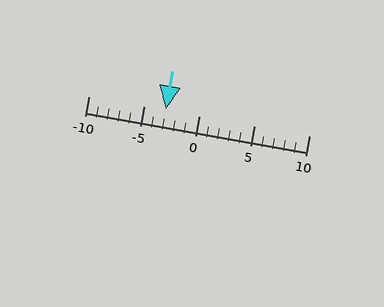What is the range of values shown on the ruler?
The ruler shows values from -10 to 10.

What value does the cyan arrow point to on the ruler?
The cyan arrow points to approximately -3.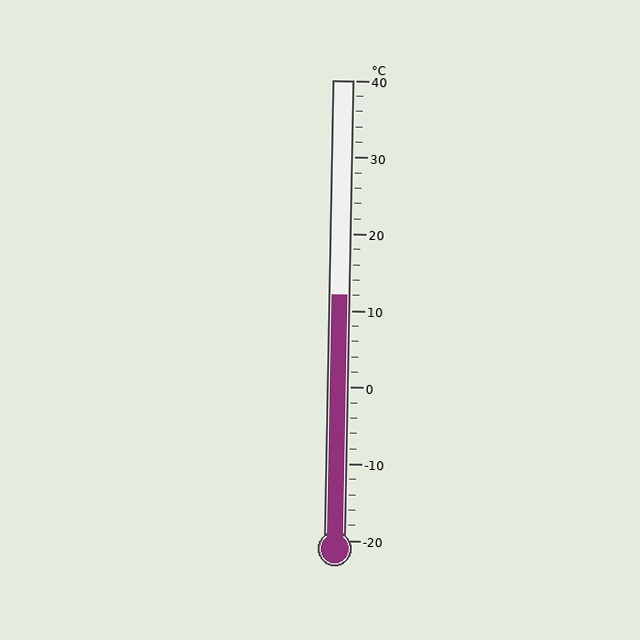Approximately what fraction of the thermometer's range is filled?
The thermometer is filled to approximately 55% of its range.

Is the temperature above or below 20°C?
The temperature is below 20°C.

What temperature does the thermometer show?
The thermometer shows approximately 12°C.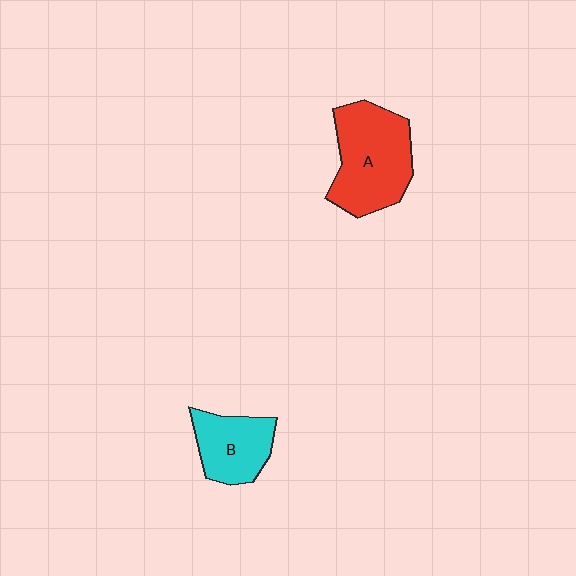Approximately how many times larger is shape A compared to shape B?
Approximately 1.6 times.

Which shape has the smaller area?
Shape B (cyan).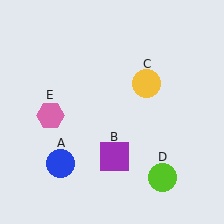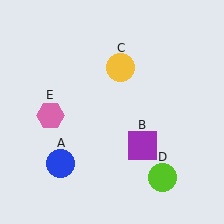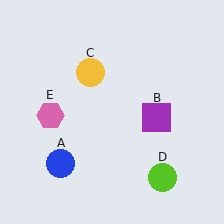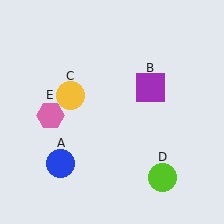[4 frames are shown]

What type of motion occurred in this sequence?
The purple square (object B), yellow circle (object C) rotated counterclockwise around the center of the scene.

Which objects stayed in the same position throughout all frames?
Blue circle (object A) and lime circle (object D) and pink hexagon (object E) remained stationary.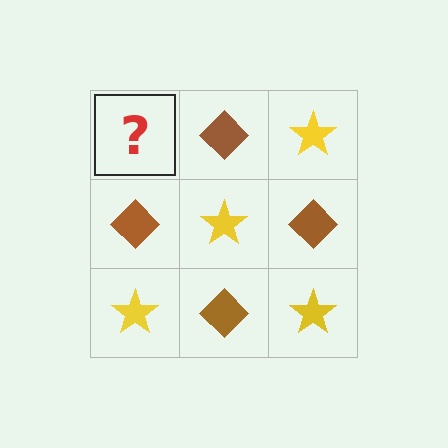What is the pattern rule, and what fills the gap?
The rule is that it alternates yellow star and brown diamond in a checkerboard pattern. The gap should be filled with a yellow star.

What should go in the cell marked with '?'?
The missing cell should contain a yellow star.